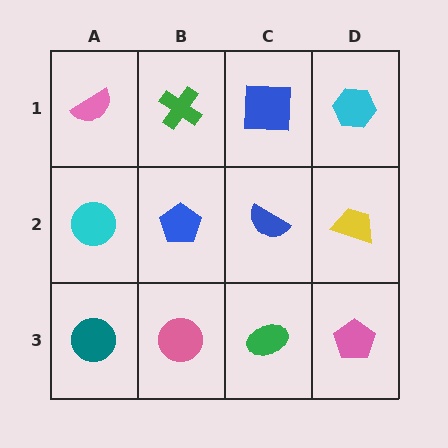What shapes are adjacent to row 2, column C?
A blue square (row 1, column C), a green ellipse (row 3, column C), a blue pentagon (row 2, column B), a yellow trapezoid (row 2, column D).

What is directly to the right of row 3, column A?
A pink circle.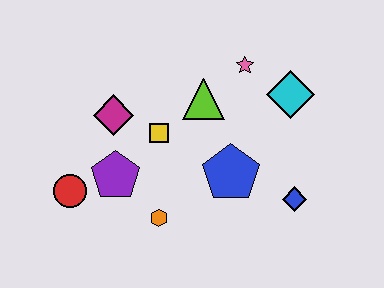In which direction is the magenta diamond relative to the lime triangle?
The magenta diamond is to the left of the lime triangle.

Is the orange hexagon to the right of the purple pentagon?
Yes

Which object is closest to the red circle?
The purple pentagon is closest to the red circle.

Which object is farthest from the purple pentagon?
The cyan diamond is farthest from the purple pentagon.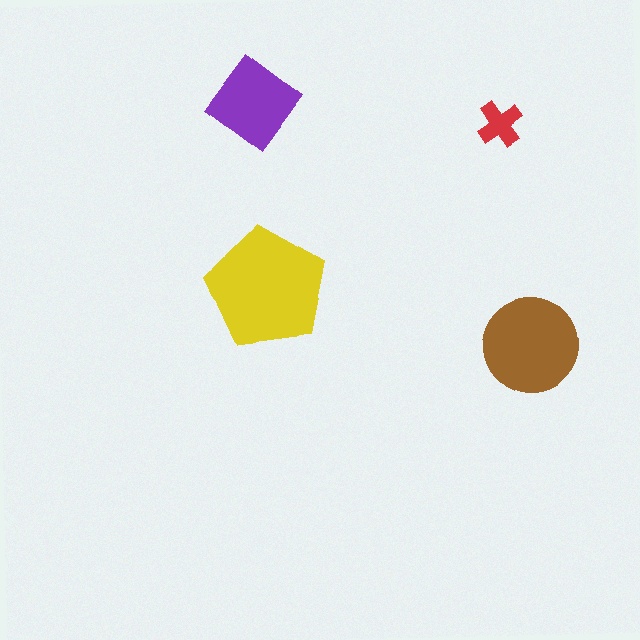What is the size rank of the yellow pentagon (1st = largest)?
1st.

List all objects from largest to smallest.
The yellow pentagon, the brown circle, the purple diamond, the red cross.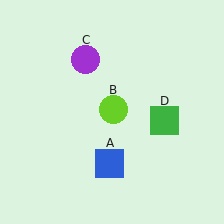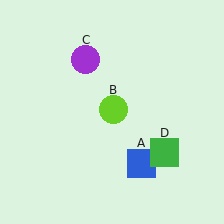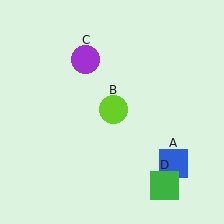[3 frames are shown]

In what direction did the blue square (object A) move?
The blue square (object A) moved right.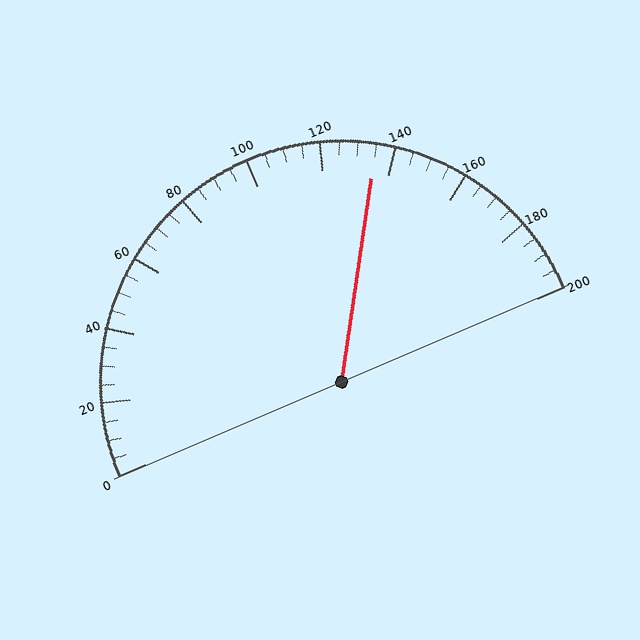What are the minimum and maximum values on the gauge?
The gauge ranges from 0 to 200.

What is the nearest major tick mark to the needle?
The nearest major tick mark is 140.